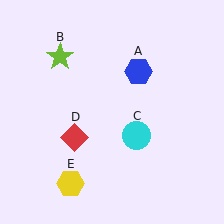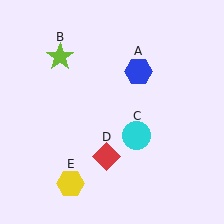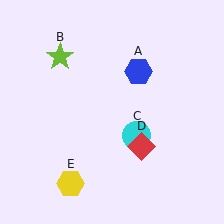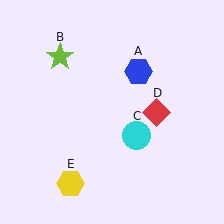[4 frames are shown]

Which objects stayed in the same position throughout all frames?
Blue hexagon (object A) and lime star (object B) and cyan circle (object C) and yellow hexagon (object E) remained stationary.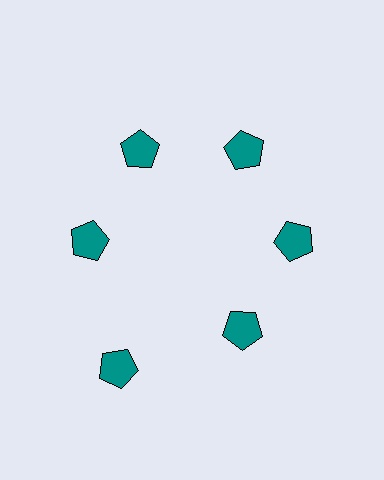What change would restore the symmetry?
The symmetry would be restored by moving it inward, back onto the ring so that all 6 pentagons sit at equal angles and equal distance from the center.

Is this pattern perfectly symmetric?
No. The 6 teal pentagons are arranged in a ring, but one element near the 7 o'clock position is pushed outward from the center, breaking the 6-fold rotational symmetry.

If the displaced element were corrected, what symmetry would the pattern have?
It would have 6-fold rotational symmetry — the pattern would map onto itself every 60 degrees.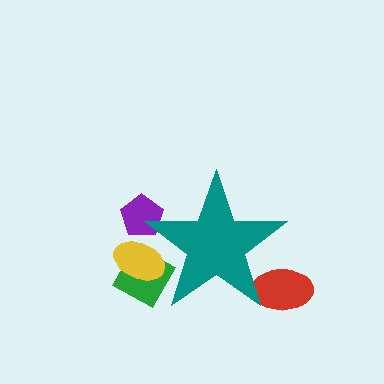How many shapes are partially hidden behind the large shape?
4 shapes are partially hidden.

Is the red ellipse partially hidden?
Yes, the red ellipse is partially hidden behind the teal star.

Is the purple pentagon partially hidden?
Yes, the purple pentagon is partially hidden behind the teal star.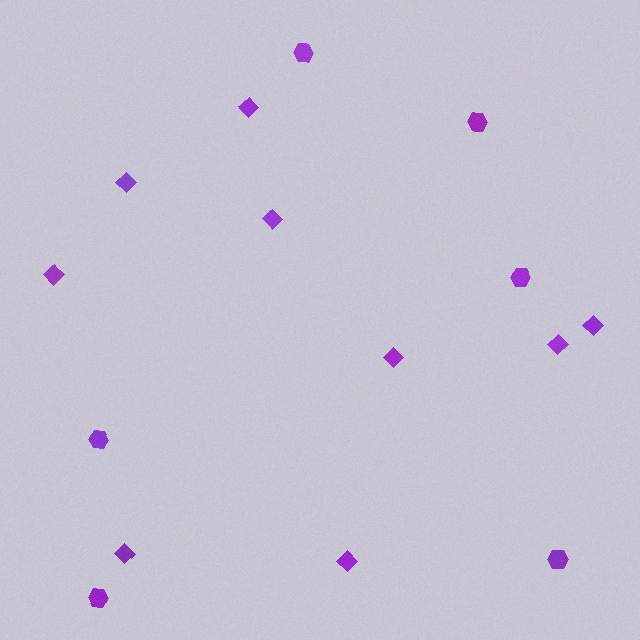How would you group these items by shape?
There are 2 groups: one group of diamonds (9) and one group of hexagons (6).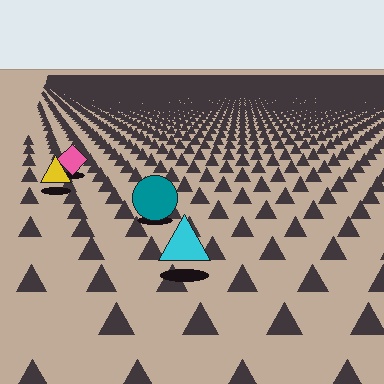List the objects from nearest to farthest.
From nearest to farthest: the cyan triangle, the teal circle, the yellow triangle, the pink diamond.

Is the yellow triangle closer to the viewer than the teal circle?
No. The teal circle is closer — you can tell from the texture gradient: the ground texture is coarser near it.